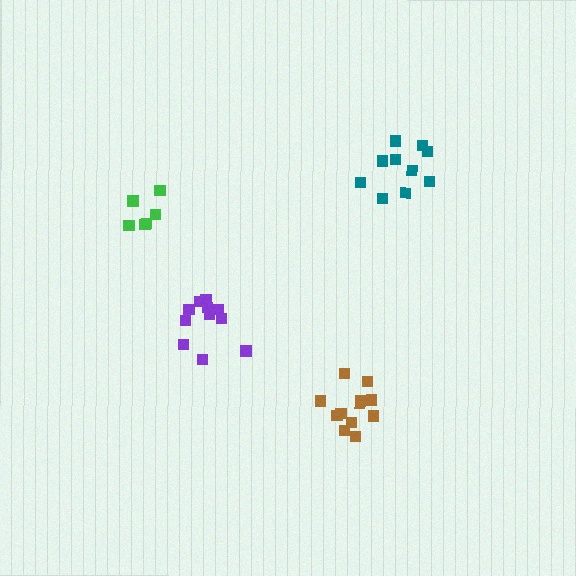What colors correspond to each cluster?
The clusters are colored: teal, green, brown, purple.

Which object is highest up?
The teal cluster is topmost.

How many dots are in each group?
Group 1: 10 dots, Group 2: 6 dots, Group 3: 12 dots, Group 4: 11 dots (39 total).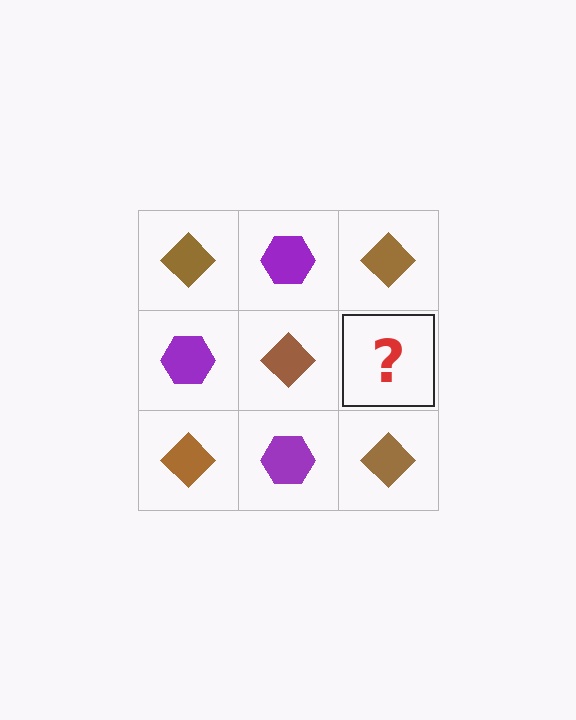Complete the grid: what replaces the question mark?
The question mark should be replaced with a purple hexagon.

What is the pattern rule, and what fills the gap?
The rule is that it alternates brown diamond and purple hexagon in a checkerboard pattern. The gap should be filled with a purple hexagon.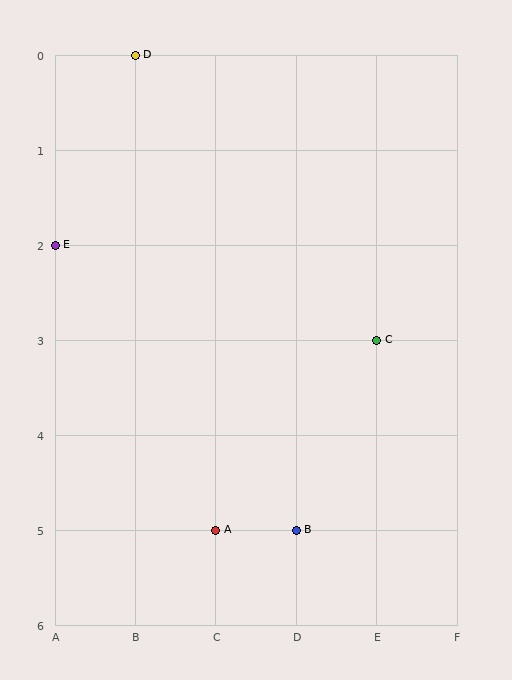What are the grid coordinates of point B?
Point B is at grid coordinates (D, 5).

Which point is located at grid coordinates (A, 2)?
Point E is at (A, 2).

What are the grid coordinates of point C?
Point C is at grid coordinates (E, 3).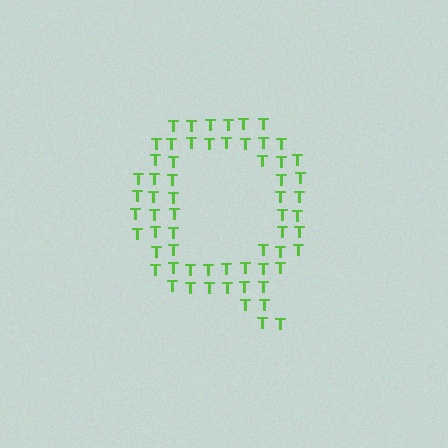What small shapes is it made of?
It is made of small letter T's.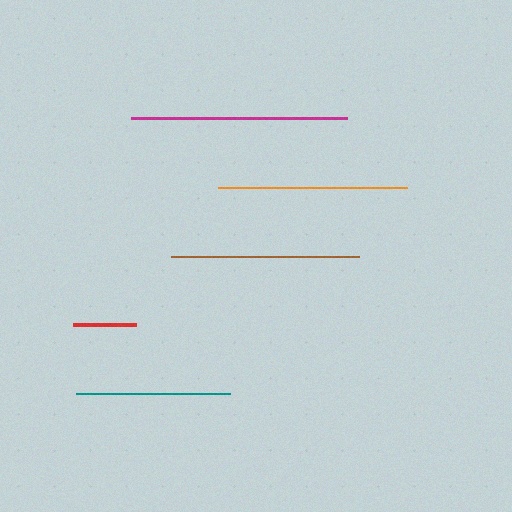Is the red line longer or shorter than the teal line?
The teal line is longer than the red line.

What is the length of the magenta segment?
The magenta segment is approximately 216 pixels long.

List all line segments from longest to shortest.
From longest to shortest: magenta, orange, brown, teal, red.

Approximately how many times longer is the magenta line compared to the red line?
The magenta line is approximately 3.5 times the length of the red line.